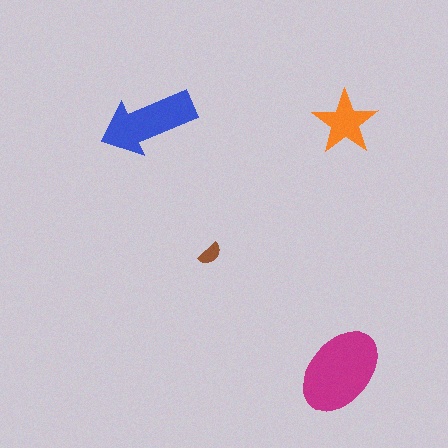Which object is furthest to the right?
The orange star is rightmost.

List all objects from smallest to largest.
The brown semicircle, the orange star, the blue arrow, the magenta ellipse.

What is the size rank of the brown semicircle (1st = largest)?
4th.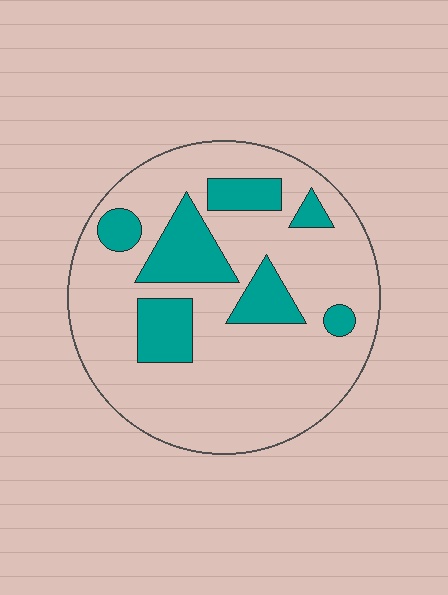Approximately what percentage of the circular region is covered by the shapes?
Approximately 20%.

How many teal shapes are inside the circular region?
7.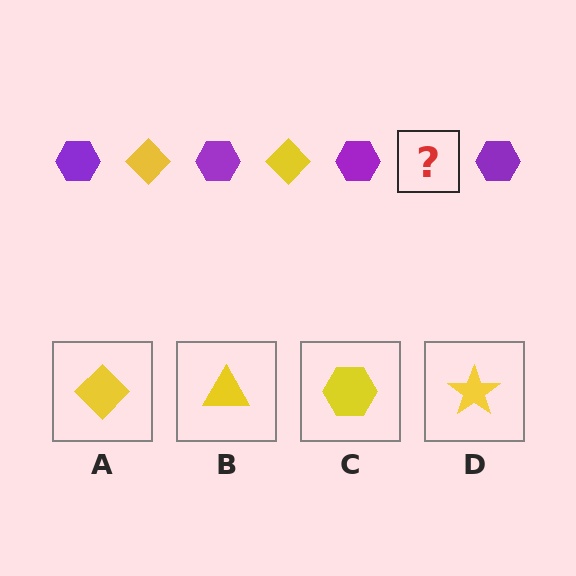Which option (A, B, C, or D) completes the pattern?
A.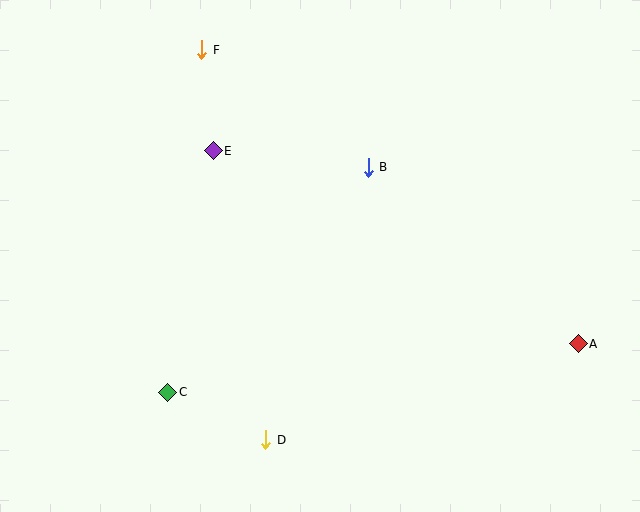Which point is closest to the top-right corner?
Point B is closest to the top-right corner.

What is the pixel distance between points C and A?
The distance between C and A is 414 pixels.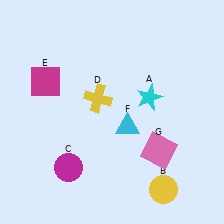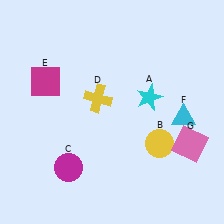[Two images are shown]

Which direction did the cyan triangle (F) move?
The cyan triangle (F) moved right.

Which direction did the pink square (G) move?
The pink square (G) moved right.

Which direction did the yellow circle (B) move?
The yellow circle (B) moved up.